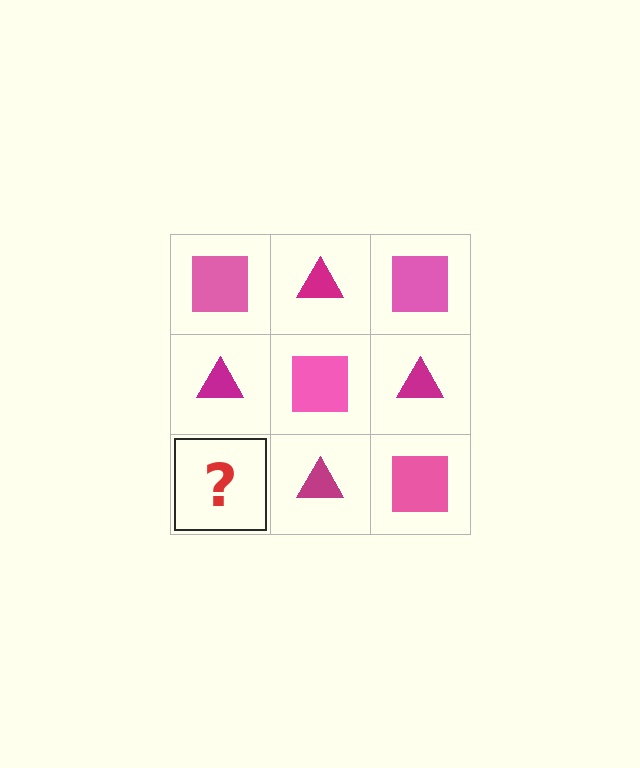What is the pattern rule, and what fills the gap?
The rule is that it alternates pink square and magenta triangle in a checkerboard pattern. The gap should be filled with a pink square.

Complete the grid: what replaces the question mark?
The question mark should be replaced with a pink square.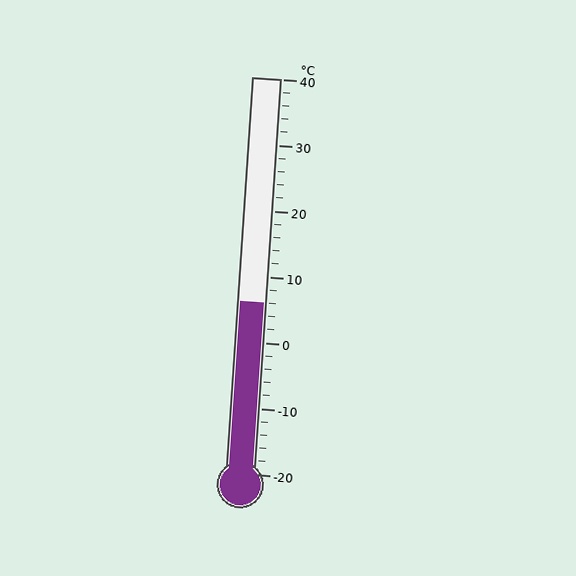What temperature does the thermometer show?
The thermometer shows approximately 6°C.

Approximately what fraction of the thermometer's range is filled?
The thermometer is filled to approximately 45% of its range.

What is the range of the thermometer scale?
The thermometer scale ranges from -20°C to 40°C.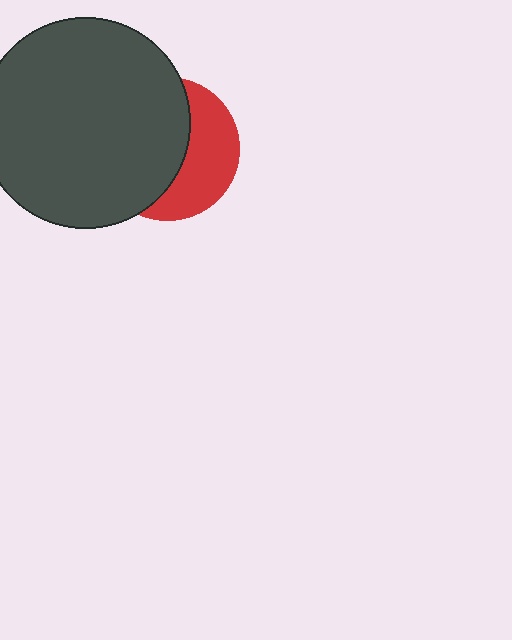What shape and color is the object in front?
The object in front is a dark gray circle.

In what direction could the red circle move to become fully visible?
The red circle could move right. That would shift it out from behind the dark gray circle entirely.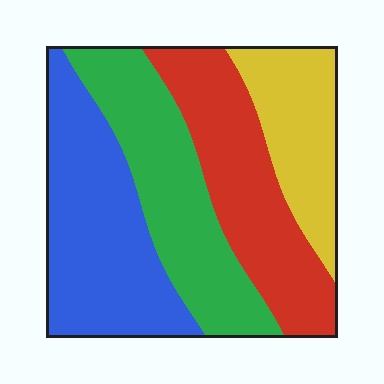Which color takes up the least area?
Yellow, at roughly 15%.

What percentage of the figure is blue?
Blue covers roughly 30% of the figure.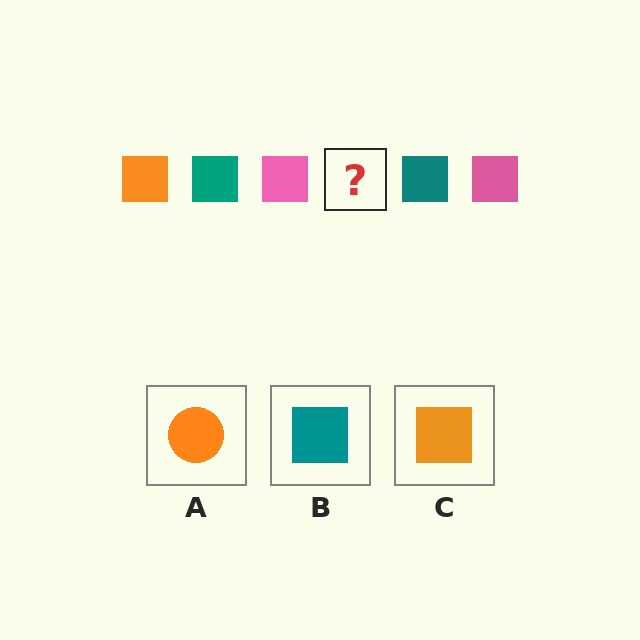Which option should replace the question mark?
Option C.